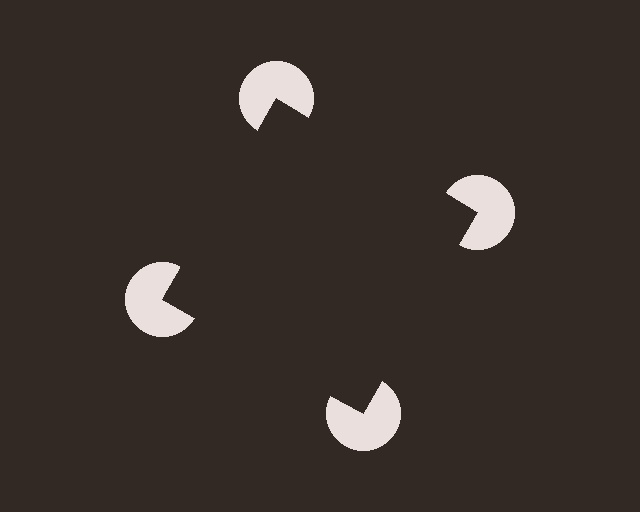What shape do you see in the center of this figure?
An illusory square — its edges are inferred from the aligned wedge cuts in the pac-man discs, not physically drawn.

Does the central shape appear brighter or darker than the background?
It typically appears slightly darker than the background, even though no actual brightness change is drawn.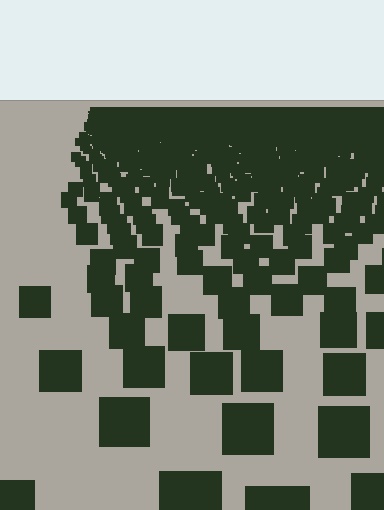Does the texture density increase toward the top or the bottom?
Density increases toward the top.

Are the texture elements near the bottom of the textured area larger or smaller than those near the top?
Larger. Near the bottom, elements are closer to the viewer and appear at a bigger on-screen size.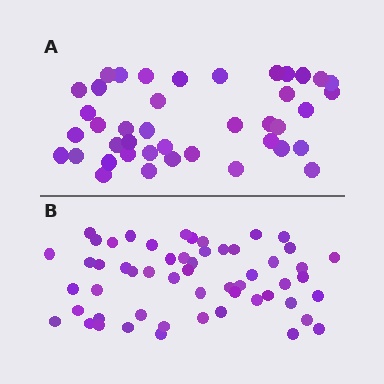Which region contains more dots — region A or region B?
Region B (the bottom region) has more dots.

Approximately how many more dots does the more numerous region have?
Region B has approximately 15 more dots than region A.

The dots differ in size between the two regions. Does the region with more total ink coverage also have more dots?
No. Region A has more total ink coverage because its dots are larger, but region B actually contains more individual dots. Total area can be misleading — the number of items is what matters here.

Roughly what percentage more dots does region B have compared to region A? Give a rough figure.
About 35% more.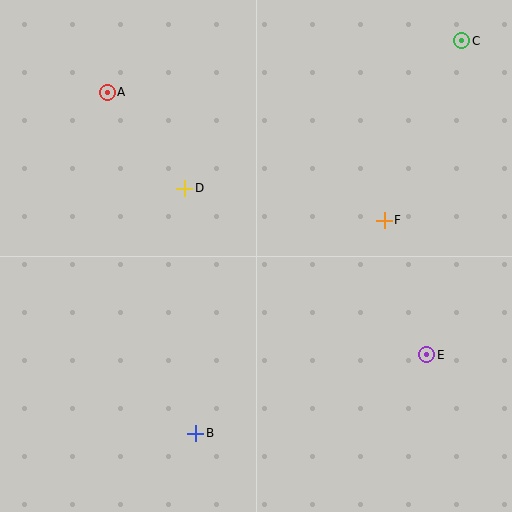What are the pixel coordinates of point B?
Point B is at (196, 433).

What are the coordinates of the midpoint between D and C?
The midpoint between D and C is at (323, 114).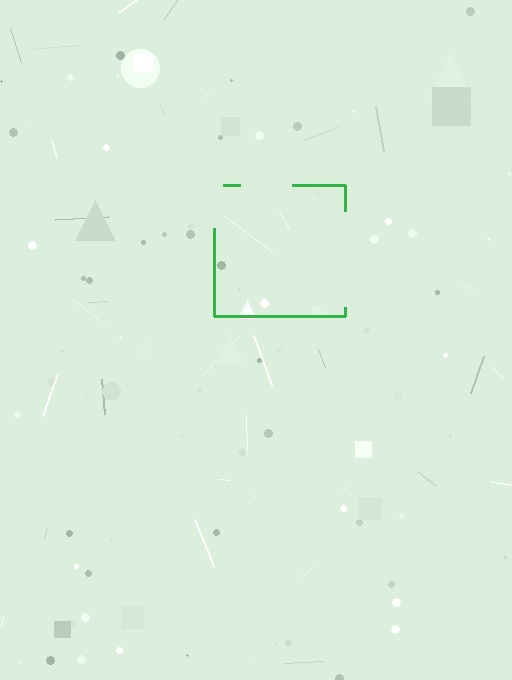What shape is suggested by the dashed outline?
The dashed outline suggests a square.